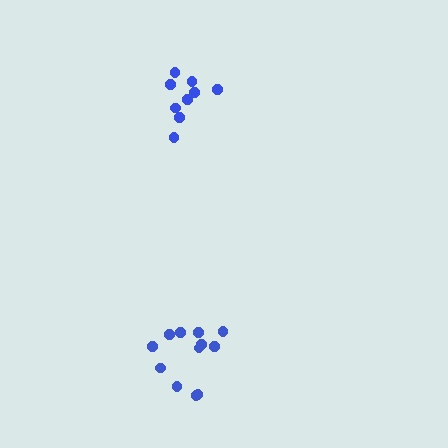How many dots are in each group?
Group 1: 13 dots, Group 2: 9 dots (22 total).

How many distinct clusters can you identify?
There are 2 distinct clusters.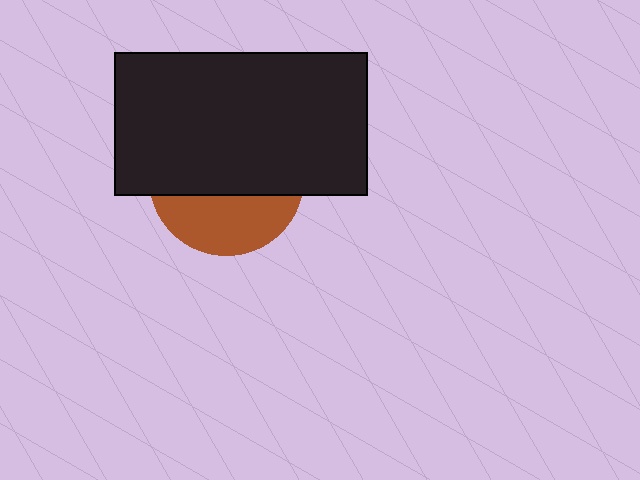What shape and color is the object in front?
The object in front is a black rectangle.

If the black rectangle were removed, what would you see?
You would see the complete brown circle.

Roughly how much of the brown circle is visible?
A small part of it is visible (roughly 36%).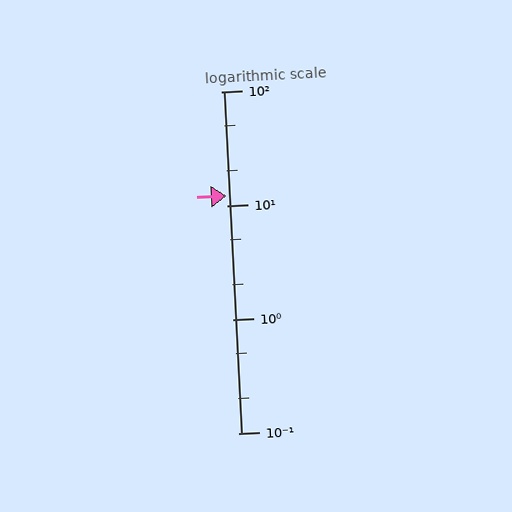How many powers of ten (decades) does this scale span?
The scale spans 3 decades, from 0.1 to 100.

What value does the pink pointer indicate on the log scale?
The pointer indicates approximately 12.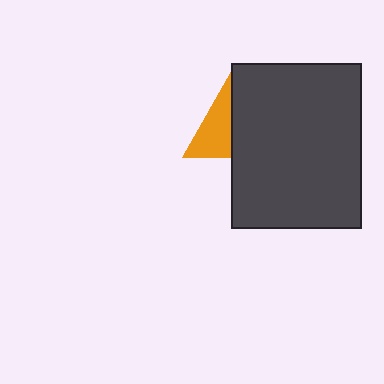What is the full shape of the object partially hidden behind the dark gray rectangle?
The partially hidden object is an orange triangle.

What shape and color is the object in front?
The object in front is a dark gray rectangle.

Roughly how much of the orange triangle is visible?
About half of it is visible (roughly 49%).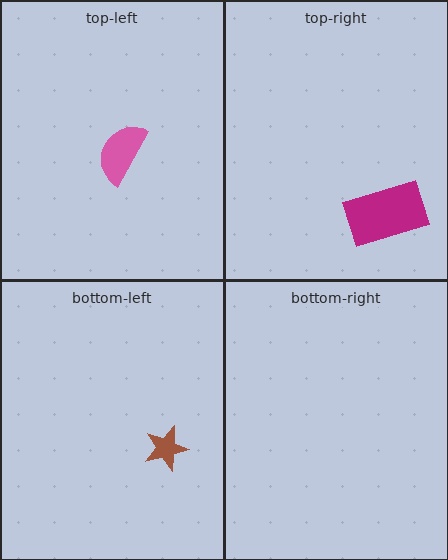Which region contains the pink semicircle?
The top-left region.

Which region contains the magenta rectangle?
The top-right region.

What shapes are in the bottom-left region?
The brown star.